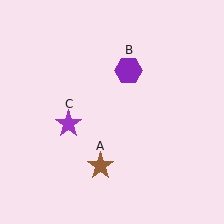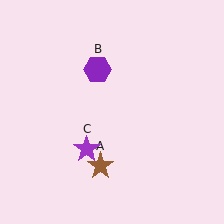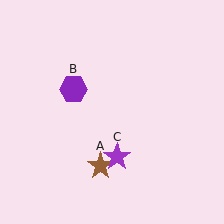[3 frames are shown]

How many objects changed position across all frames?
2 objects changed position: purple hexagon (object B), purple star (object C).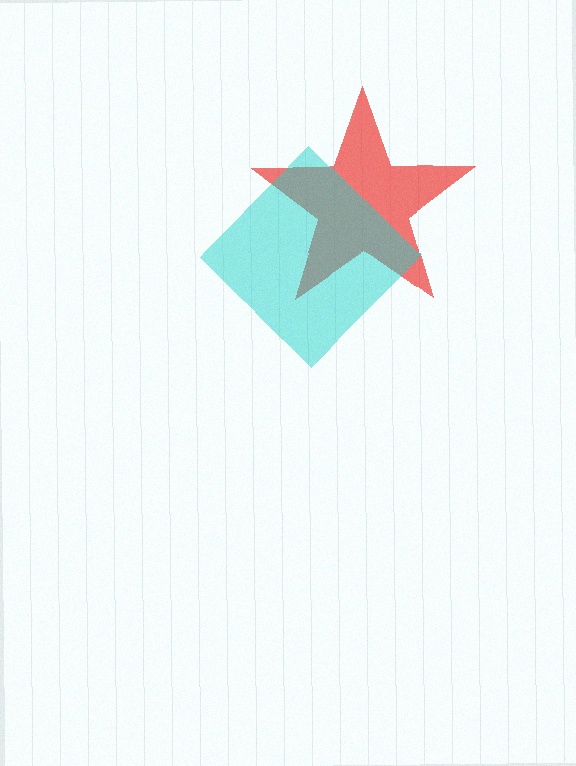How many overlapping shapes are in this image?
There are 2 overlapping shapes in the image.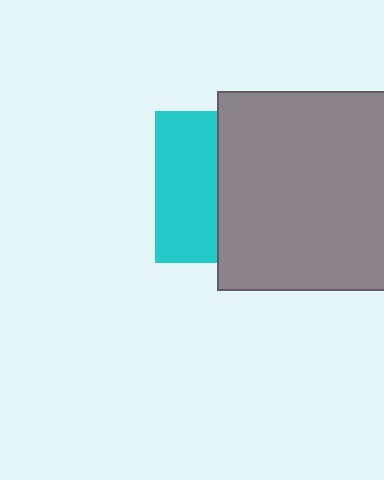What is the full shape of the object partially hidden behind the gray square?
The partially hidden object is a cyan square.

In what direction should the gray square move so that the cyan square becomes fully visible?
The gray square should move right. That is the shortest direction to clear the overlap and leave the cyan square fully visible.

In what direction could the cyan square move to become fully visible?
The cyan square could move left. That would shift it out from behind the gray square entirely.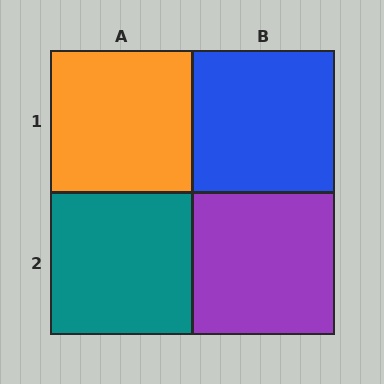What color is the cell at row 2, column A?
Teal.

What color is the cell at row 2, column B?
Purple.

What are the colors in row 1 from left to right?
Orange, blue.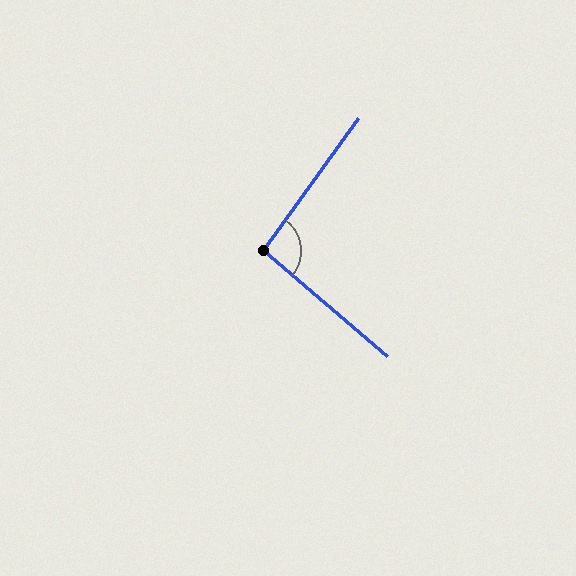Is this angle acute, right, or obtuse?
It is approximately a right angle.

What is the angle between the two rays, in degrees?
Approximately 95 degrees.